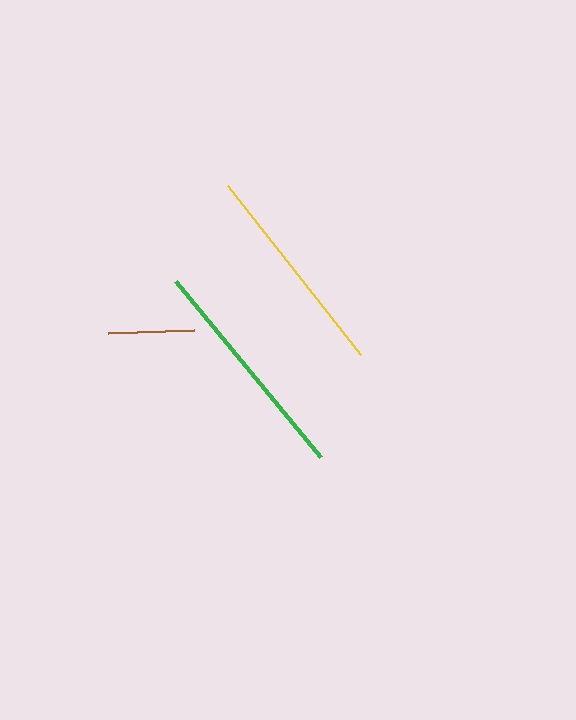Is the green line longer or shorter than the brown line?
The green line is longer than the brown line.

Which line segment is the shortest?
The brown line is the shortest at approximately 87 pixels.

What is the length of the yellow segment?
The yellow segment is approximately 215 pixels long.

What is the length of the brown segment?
The brown segment is approximately 87 pixels long.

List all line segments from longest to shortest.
From longest to shortest: green, yellow, brown.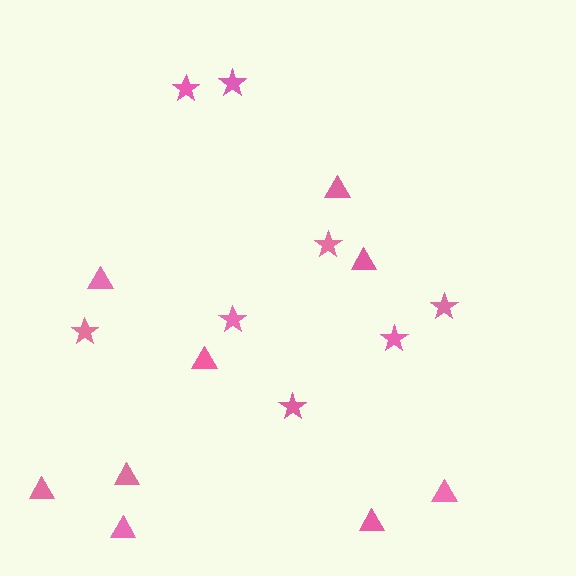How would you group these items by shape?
There are 2 groups: one group of triangles (9) and one group of stars (8).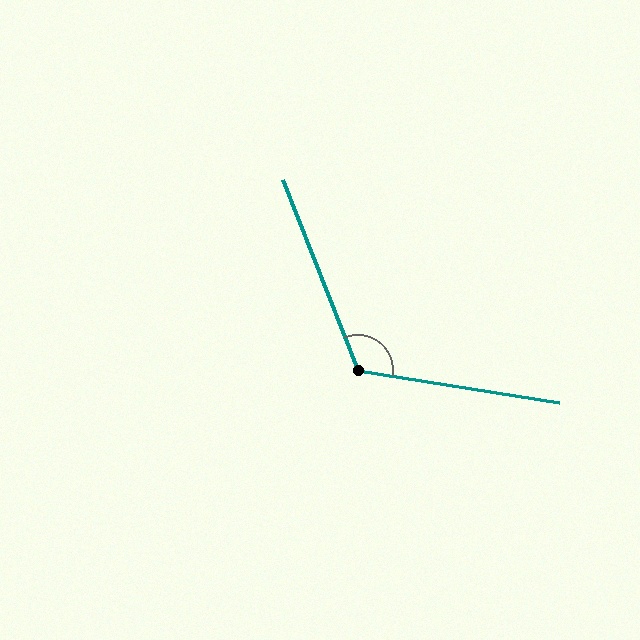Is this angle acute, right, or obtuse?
It is obtuse.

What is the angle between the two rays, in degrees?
Approximately 121 degrees.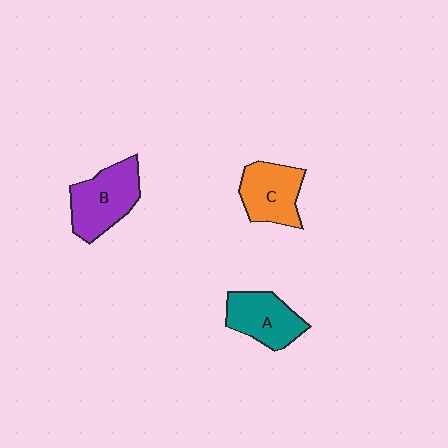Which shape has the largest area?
Shape B (purple).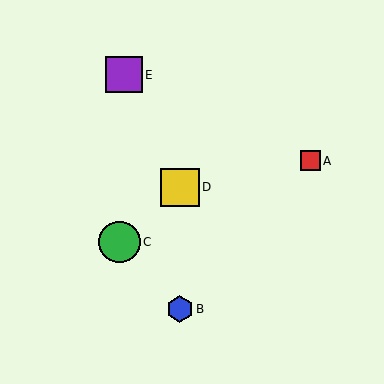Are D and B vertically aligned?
Yes, both are at x≈180.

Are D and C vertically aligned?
No, D is at x≈180 and C is at x≈119.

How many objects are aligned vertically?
2 objects (B, D) are aligned vertically.